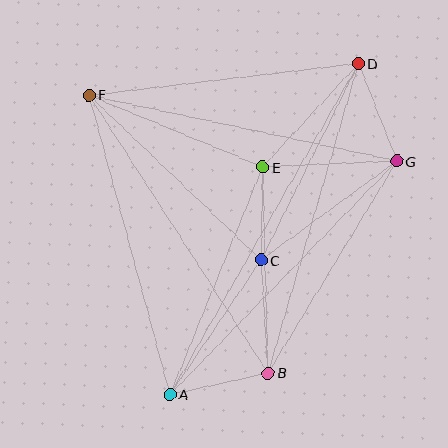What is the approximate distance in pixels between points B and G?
The distance between B and G is approximately 248 pixels.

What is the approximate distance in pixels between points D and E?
The distance between D and E is approximately 141 pixels.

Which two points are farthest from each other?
Points A and D are farthest from each other.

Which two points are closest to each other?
Points C and E are closest to each other.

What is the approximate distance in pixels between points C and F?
The distance between C and F is approximately 238 pixels.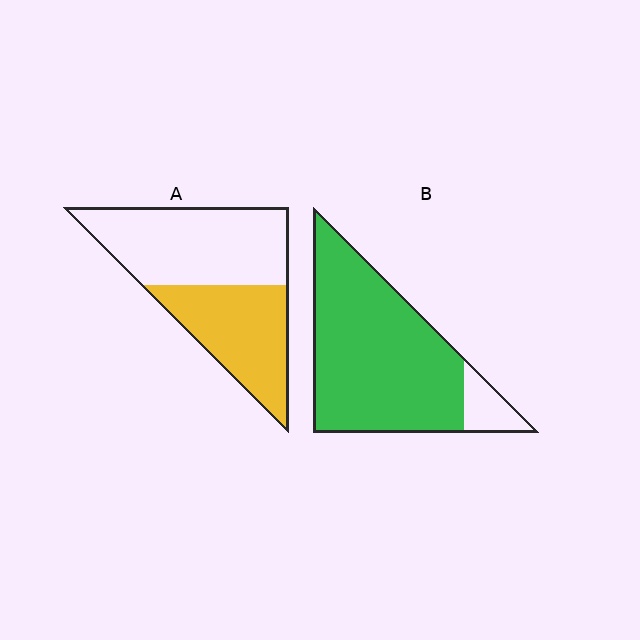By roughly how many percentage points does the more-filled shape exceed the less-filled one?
By roughly 45 percentage points (B over A).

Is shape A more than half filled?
No.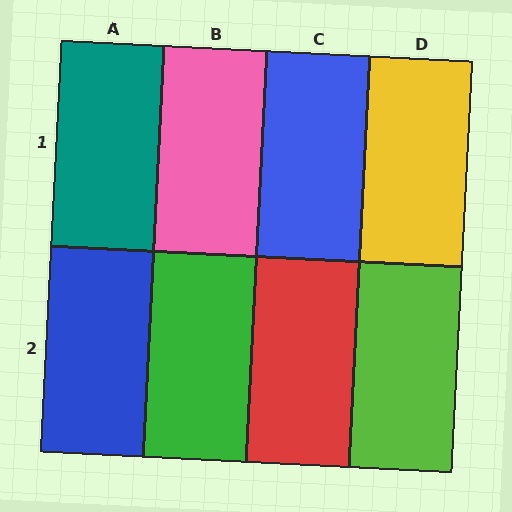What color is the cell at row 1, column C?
Blue.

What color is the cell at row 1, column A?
Teal.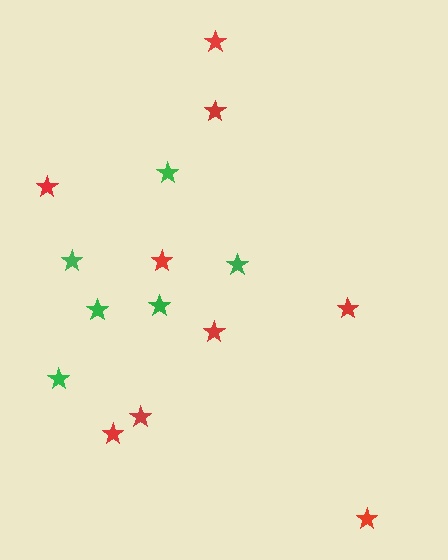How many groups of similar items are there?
There are 2 groups: one group of red stars (9) and one group of green stars (6).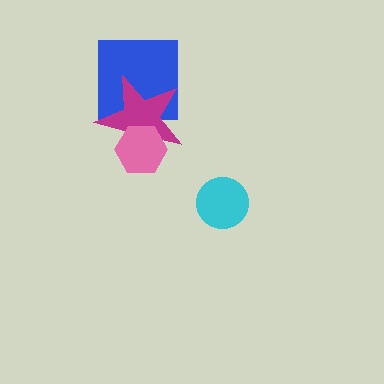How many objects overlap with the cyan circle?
0 objects overlap with the cyan circle.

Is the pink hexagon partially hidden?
No, no other shape covers it.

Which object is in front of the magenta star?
The pink hexagon is in front of the magenta star.